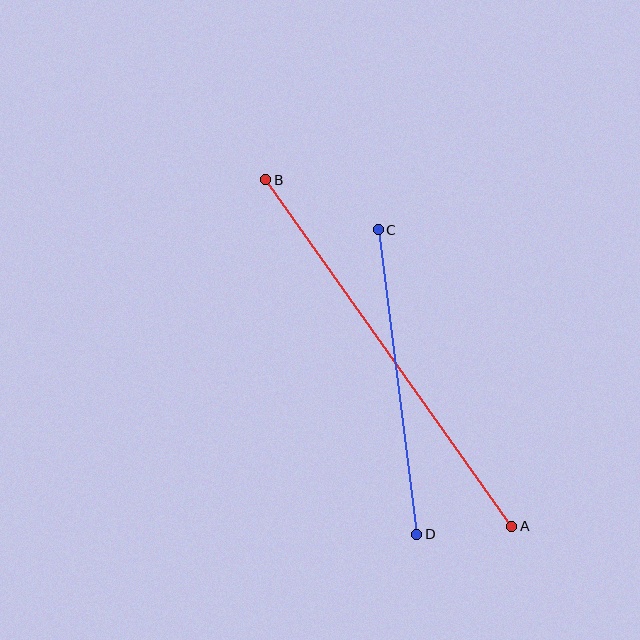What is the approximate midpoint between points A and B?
The midpoint is at approximately (389, 353) pixels.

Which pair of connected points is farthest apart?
Points A and B are farthest apart.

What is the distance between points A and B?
The distance is approximately 425 pixels.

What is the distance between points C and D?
The distance is approximately 307 pixels.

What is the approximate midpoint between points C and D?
The midpoint is at approximately (398, 382) pixels.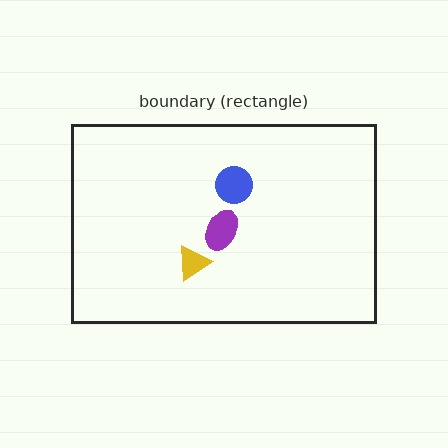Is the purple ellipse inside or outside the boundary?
Inside.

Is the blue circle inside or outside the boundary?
Inside.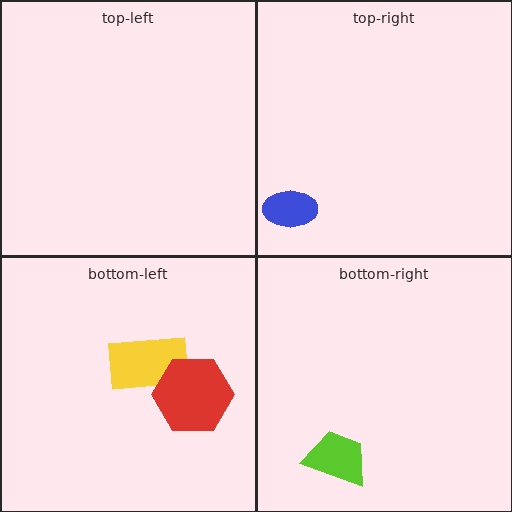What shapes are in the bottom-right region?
The lime trapezoid.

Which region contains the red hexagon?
The bottom-left region.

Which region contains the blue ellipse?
The top-right region.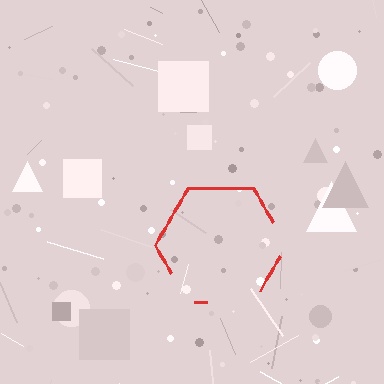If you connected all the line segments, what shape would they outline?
They would outline a hexagon.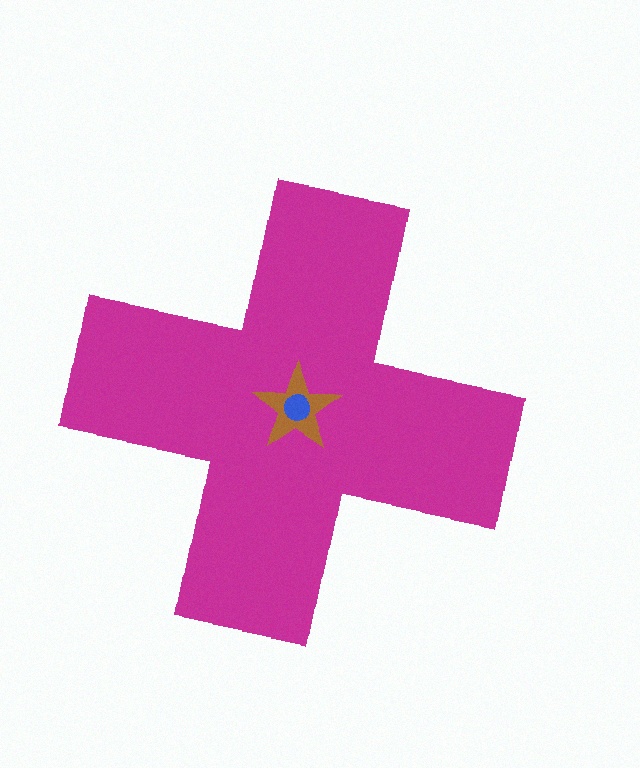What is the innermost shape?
The blue circle.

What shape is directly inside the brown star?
The blue circle.